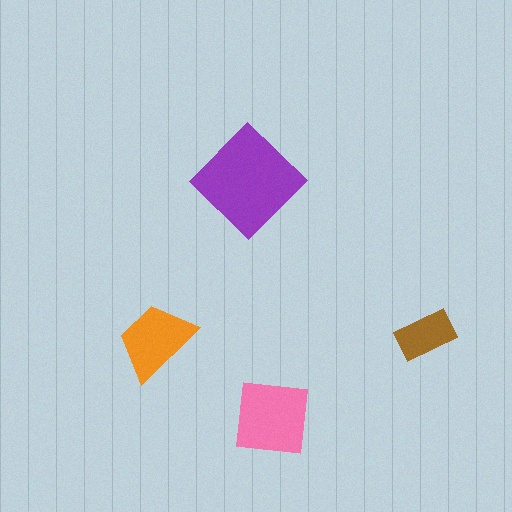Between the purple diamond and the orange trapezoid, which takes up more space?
The purple diamond.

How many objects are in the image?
There are 4 objects in the image.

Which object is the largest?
The purple diamond.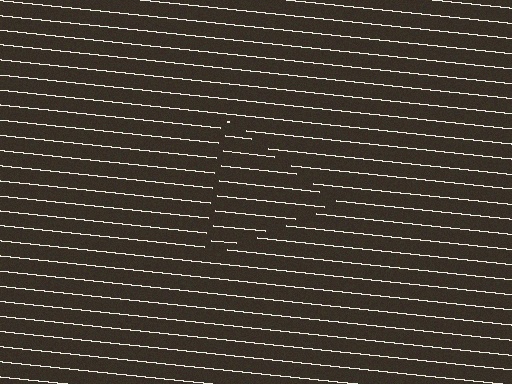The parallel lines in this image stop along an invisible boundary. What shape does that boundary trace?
An illusory triangle. The interior of the shape contains the same grating, shifted by half a period — the contour is defined by the phase discontinuity where line-ends from the inner and outer gratings abut.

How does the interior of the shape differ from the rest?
The interior of the shape contains the same grating, shifted by half a period — the contour is defined by the phase discontinuity where line-ends from the inner and outer gratings abut.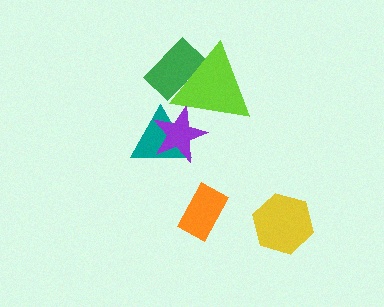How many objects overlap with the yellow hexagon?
0 objects overlap with the yellow hexagon.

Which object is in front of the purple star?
The lime triangle is in front of the purple star.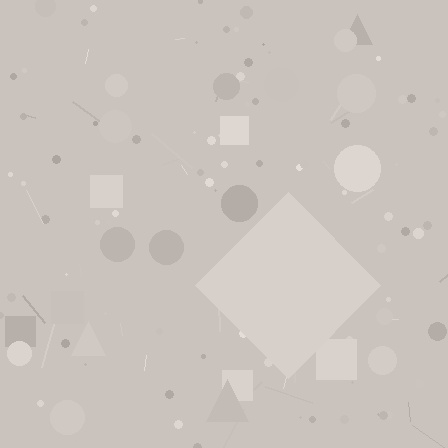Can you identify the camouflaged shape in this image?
The camouflaged shape is a diamond.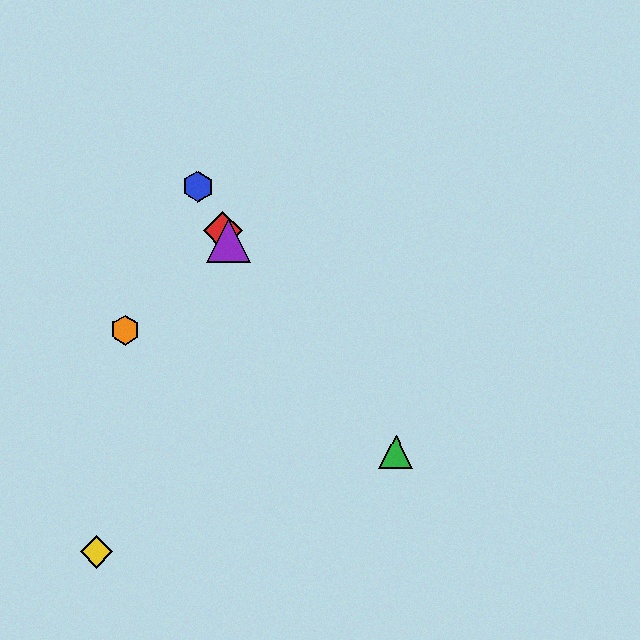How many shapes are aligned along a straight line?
3 shapes (the red diamond, the blue hexagon, the purple triangle) are aligned along a straight line.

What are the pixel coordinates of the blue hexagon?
The blue hexagon is at (198, 186).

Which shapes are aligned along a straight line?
The red diamond, the blue hexagon, the purple triangle are aligned along a straight line.